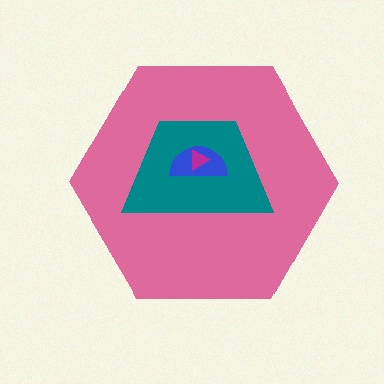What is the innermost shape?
The magenta triangle.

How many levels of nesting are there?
4.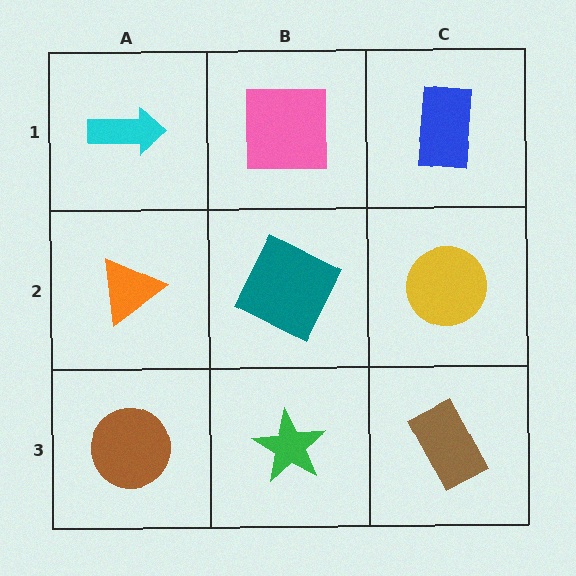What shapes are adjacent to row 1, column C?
A yellow circle (row 2, column C), a pink square (row 1, column B).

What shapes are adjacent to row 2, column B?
A pink square (row 1, column B), a green star (row 3, column B), an orange triangle (row 2, column A), a yellow circle (row 2, column C).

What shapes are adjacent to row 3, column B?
A teal square (row 2, column B), a brown circle (row 3, column A), a brown rectangle (row 3, column C).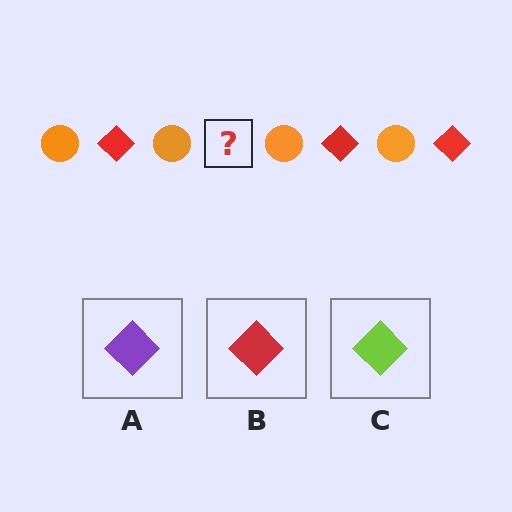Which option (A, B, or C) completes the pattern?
B.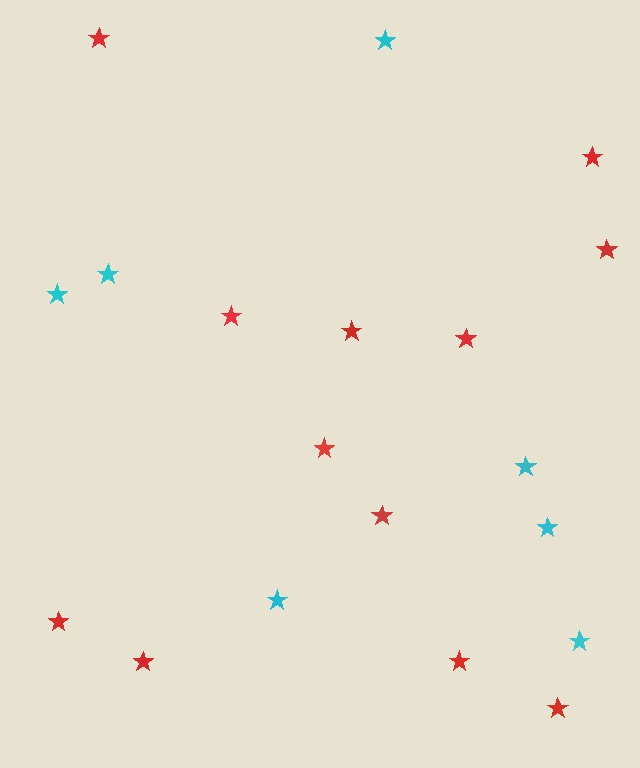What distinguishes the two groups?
There are 2 groups: one group of red stars (12) and one group of cyan stars (7).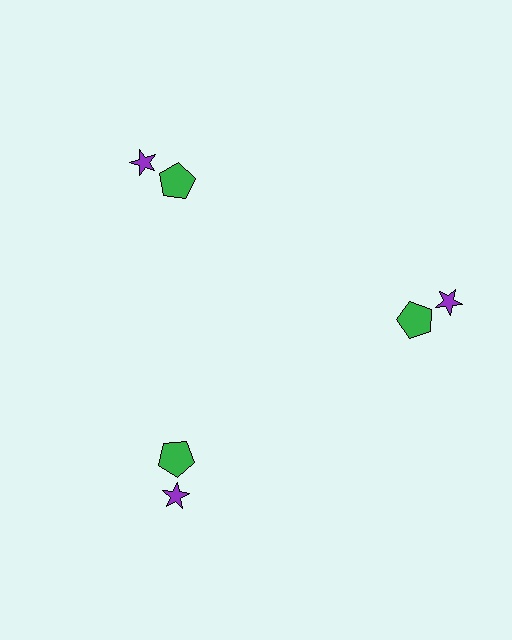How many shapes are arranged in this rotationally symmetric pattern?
There are 6 shapes, arranged in 3 groups of 2.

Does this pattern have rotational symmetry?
Yes, this pattern has 3-fold rotational symmetry. It looks the same after rotating 120 degrees around the center.